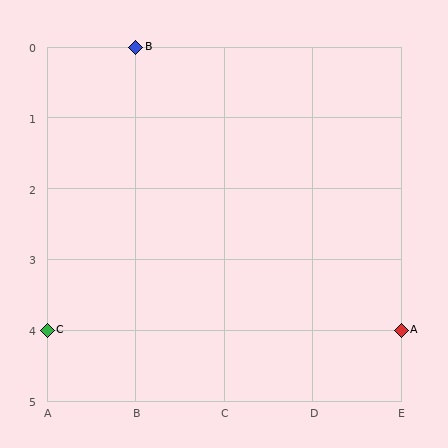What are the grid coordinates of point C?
Point C is at grid coordinates (A, 4).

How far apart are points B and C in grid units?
Points B and C are 1 column and 4 rows apart (about 4.1 grid units diagonally).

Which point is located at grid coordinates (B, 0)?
Point B is at (B, 0).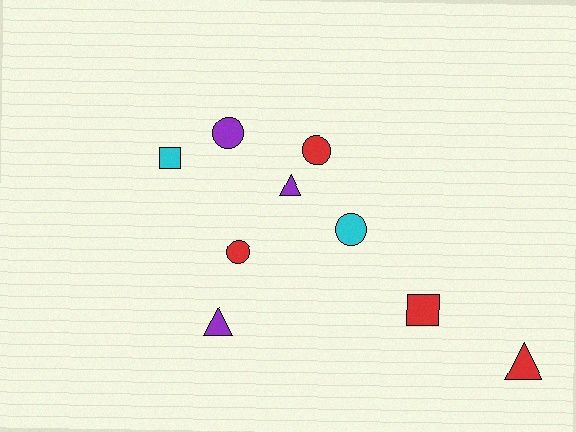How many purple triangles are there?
There are 2 purple triangles.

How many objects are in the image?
There are 9 objects.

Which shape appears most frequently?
Circle, with 4 objects.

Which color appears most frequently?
Red, with 4 objects.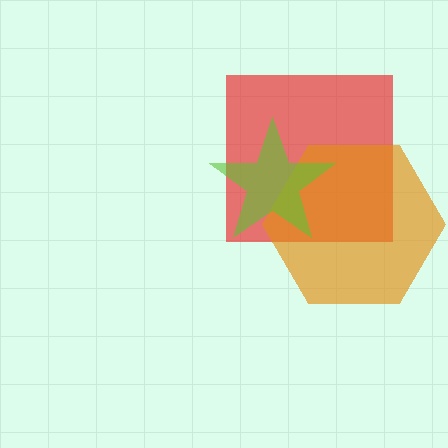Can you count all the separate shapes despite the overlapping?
Yes, there are 3 separate shapes.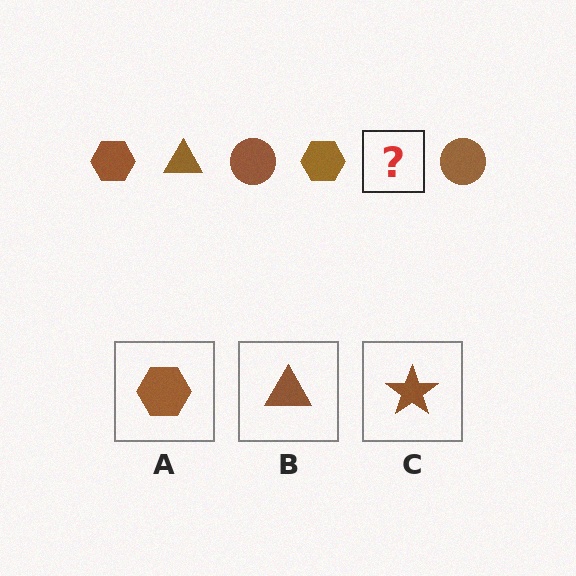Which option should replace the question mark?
Option B.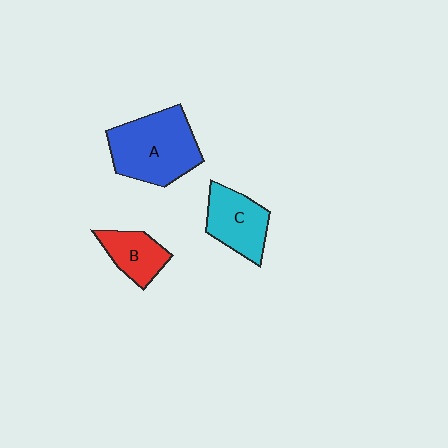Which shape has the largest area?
Shape A (blue).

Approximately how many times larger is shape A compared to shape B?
Approximately 2.0 times.